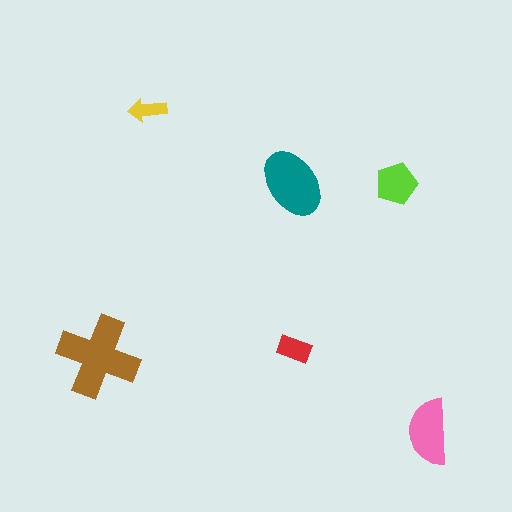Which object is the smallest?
The yellow arrow.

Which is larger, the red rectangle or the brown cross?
The brown cross.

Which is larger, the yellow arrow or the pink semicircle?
The pink semicircle.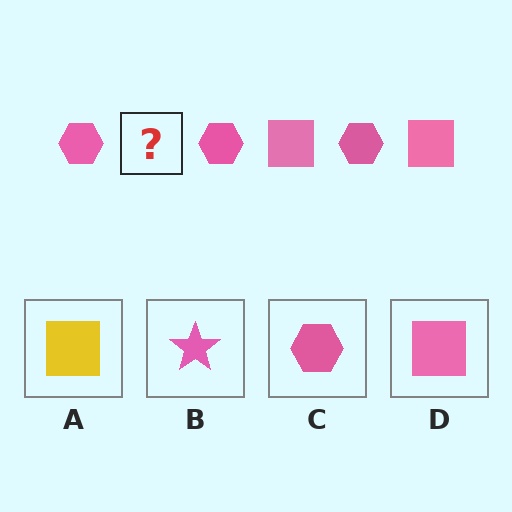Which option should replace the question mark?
Option D.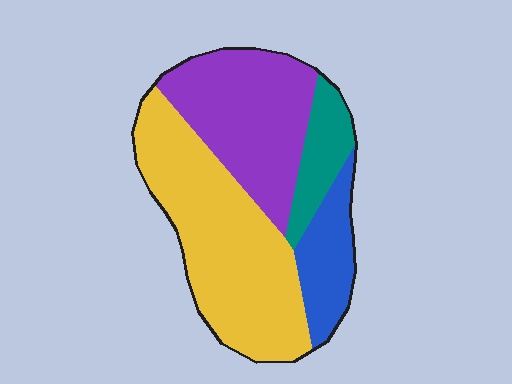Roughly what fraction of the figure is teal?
Teal covers 11% of the figure.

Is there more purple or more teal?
Purple.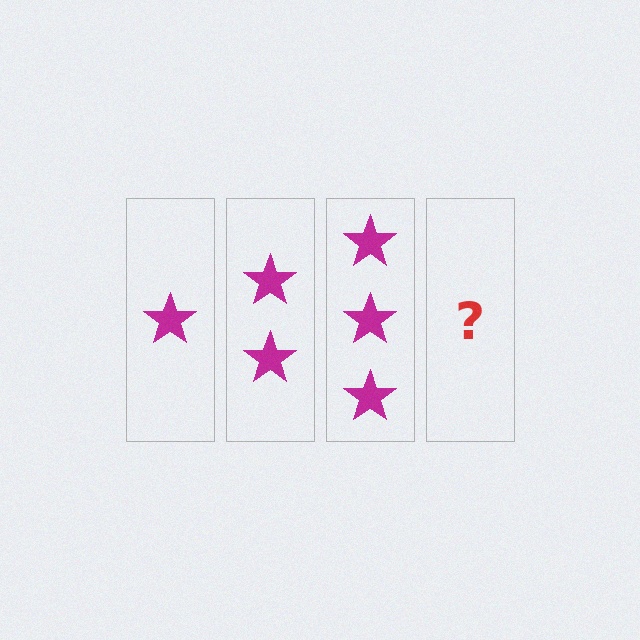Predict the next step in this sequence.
The next step is 4 stars.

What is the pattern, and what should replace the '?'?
The pattern is that each step adds one more star. The '?' should be 4 stars.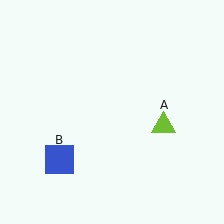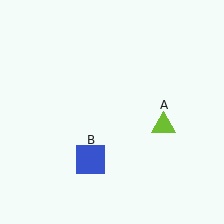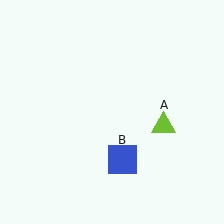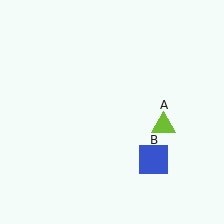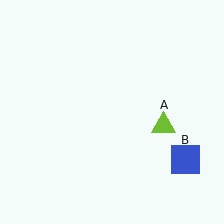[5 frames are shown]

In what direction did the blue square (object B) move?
The blue square (object B) moved right.